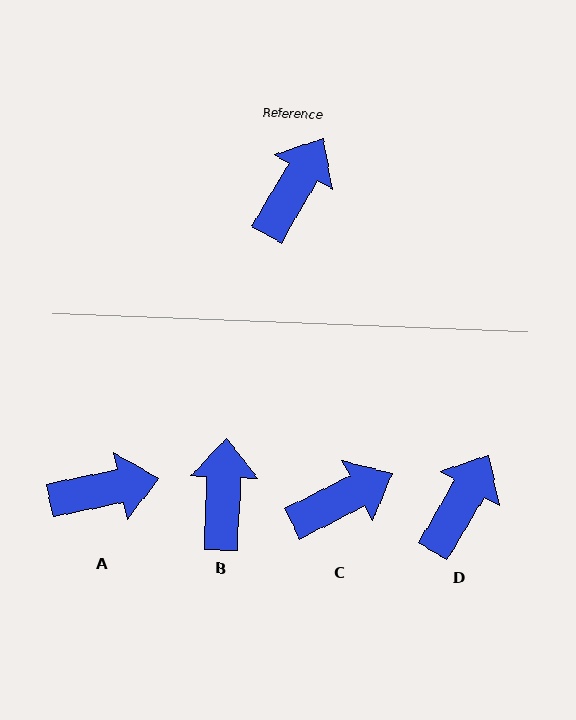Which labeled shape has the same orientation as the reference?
D.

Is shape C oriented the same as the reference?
No, it is off by about 33 degrees.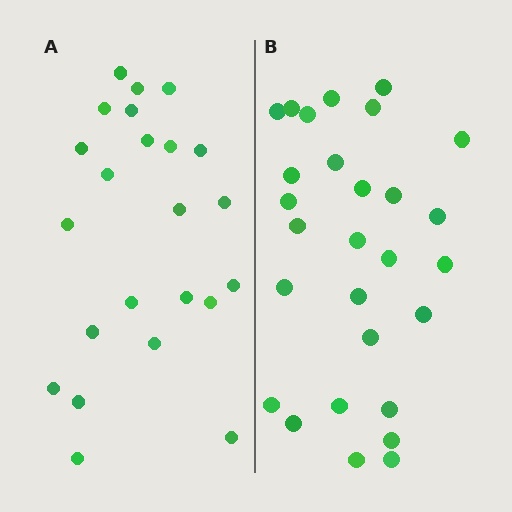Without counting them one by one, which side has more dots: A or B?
Region B (the right region) has more dots.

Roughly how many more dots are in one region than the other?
Region B has about 5 more dots than region A.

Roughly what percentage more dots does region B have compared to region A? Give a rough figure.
About 20% more.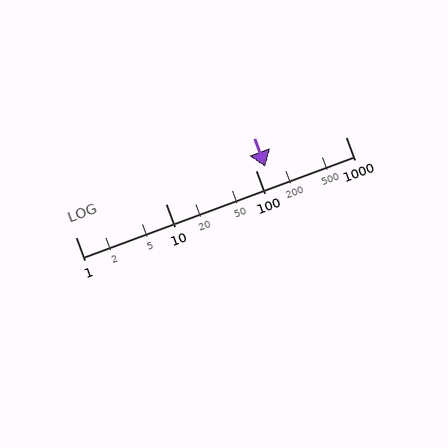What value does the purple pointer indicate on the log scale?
The pointer indicates approximately 130.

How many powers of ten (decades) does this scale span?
The scale spans 3 decades, from 1 to 1000.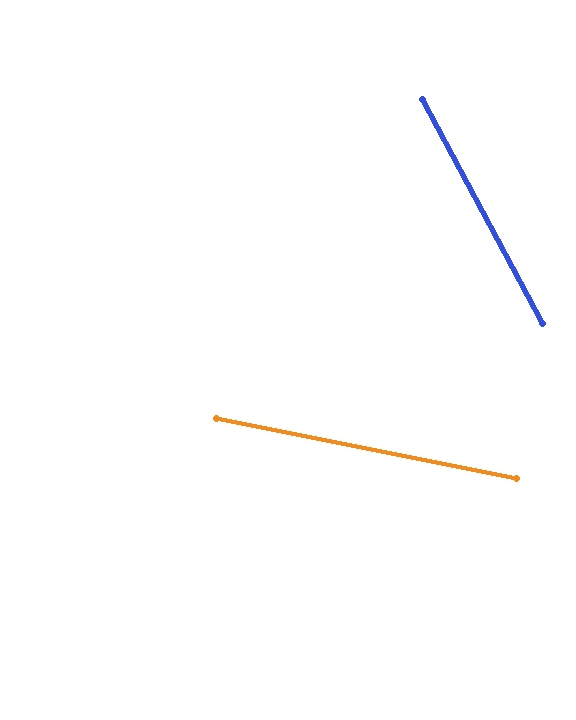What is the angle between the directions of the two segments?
Approximately 50 degrees.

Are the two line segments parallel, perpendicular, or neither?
Neither parallel nor perpendicular — they differ by about 50°.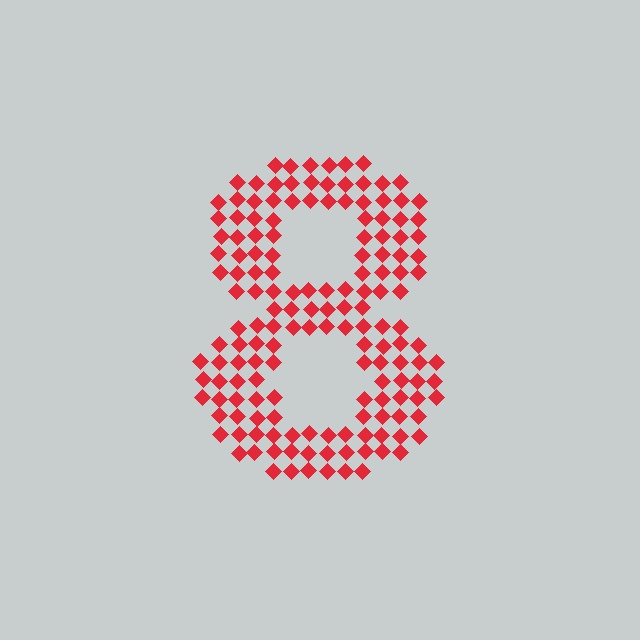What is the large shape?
The large shape is the digit 8.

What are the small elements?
The small elements are diamonds.